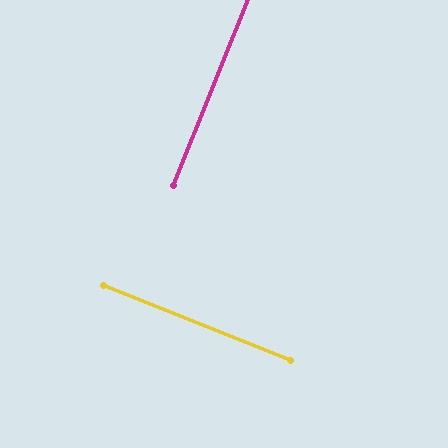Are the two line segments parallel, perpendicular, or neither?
Perpendicular — they meet at approximately 90°.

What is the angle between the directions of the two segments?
Approximately 90 degrees.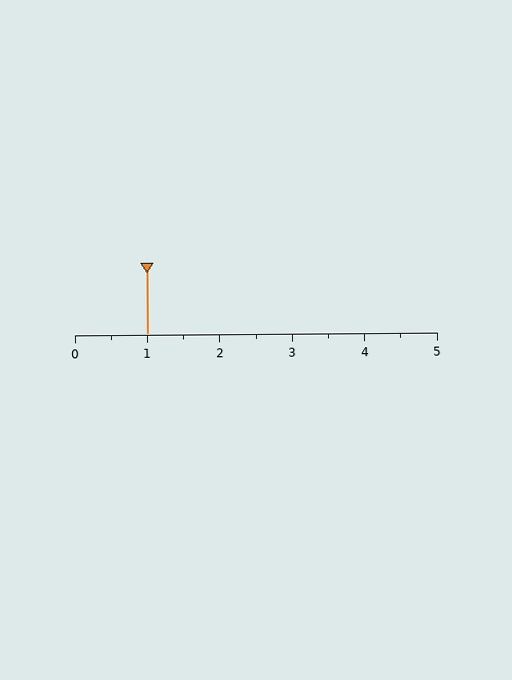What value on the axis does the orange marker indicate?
The marker indicates approximately 1.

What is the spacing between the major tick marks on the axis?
The major ticks are spaced 1 apart.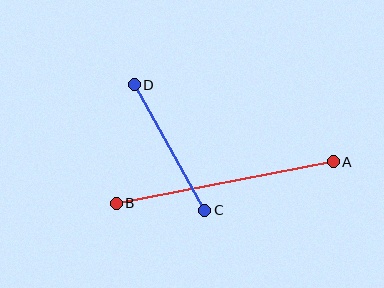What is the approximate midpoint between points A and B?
The midpoint is at approximately (225, 183) pixels.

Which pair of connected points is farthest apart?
Points A and B are farthest apart.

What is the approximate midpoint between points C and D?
The midpoint is at approximately (169, 148) pixels.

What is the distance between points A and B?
The distance is approximately 221 pixels.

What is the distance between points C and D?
The distance is approximately 144 pixels.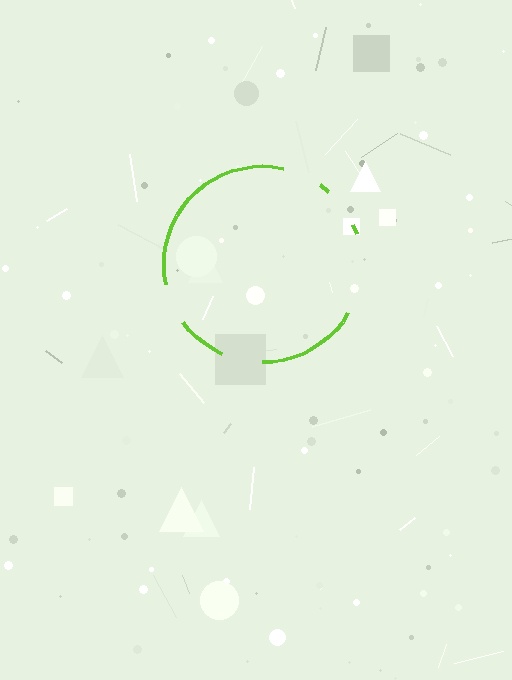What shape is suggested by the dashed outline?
The dashed outline suggests a circle.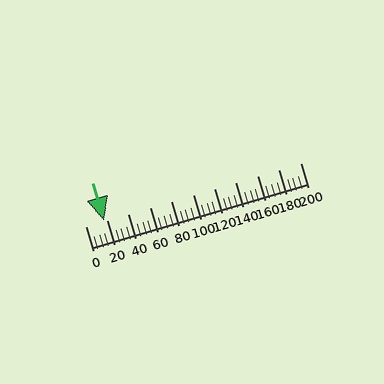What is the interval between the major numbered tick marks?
The major tick marks are spaced 20 units apart.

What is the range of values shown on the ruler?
The ruler shows values from 0 to 200.